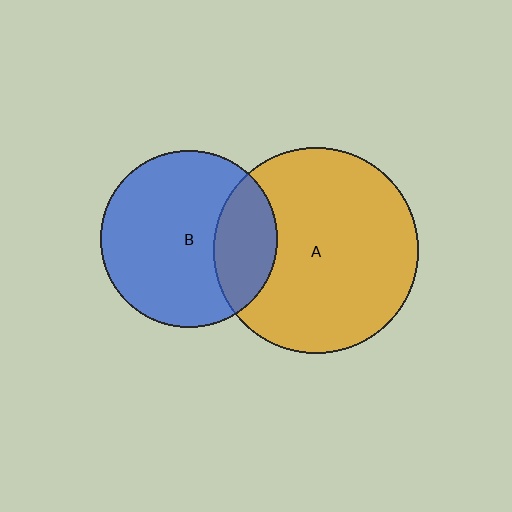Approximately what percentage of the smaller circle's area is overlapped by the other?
Approximately 25%.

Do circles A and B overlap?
Yes.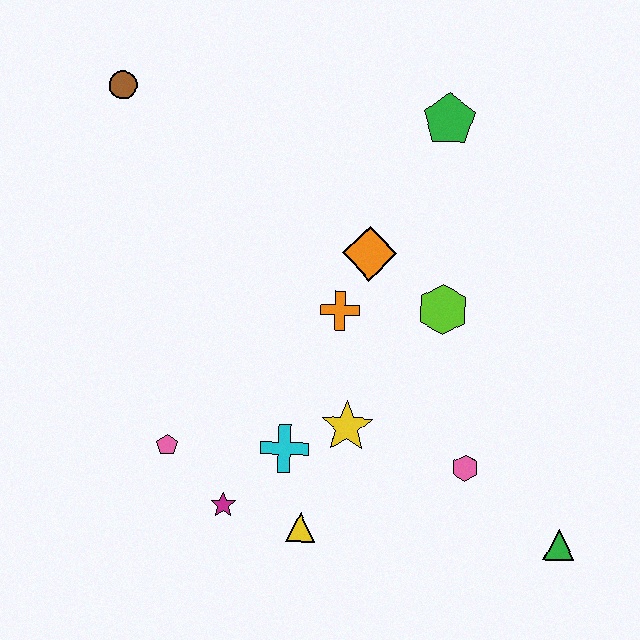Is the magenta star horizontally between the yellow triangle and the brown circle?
Yes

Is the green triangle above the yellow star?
No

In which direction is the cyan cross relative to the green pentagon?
The cyan cross is below the green pentagon.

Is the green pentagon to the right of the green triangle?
No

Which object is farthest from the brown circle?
The green triangle is farthest from the brown circle.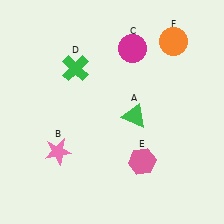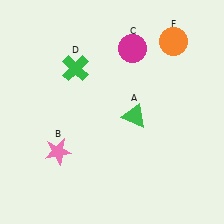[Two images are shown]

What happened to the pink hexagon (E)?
The pink hexagon (E) was removed in Image 2. It was in the bottom-right area of Image 1.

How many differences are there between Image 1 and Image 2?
There is 1 difference between the two images.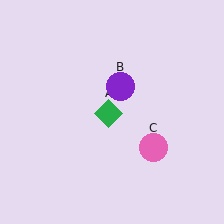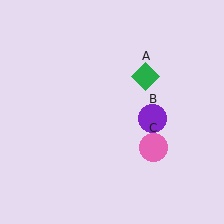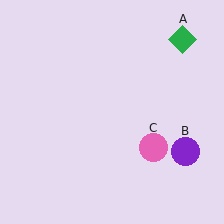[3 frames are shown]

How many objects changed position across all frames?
2 objects changed position: green diamond (object A), purple circle (object B).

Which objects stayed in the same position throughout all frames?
Pink circle (object C) remained stationary.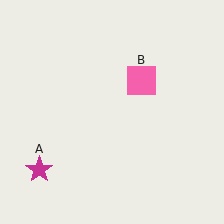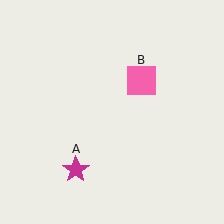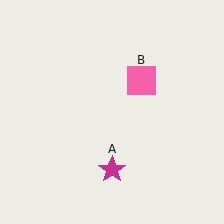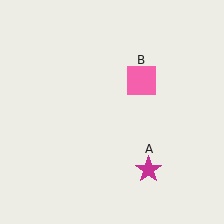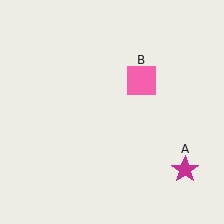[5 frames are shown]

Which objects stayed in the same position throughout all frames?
Pink square (object B) remained stationary.